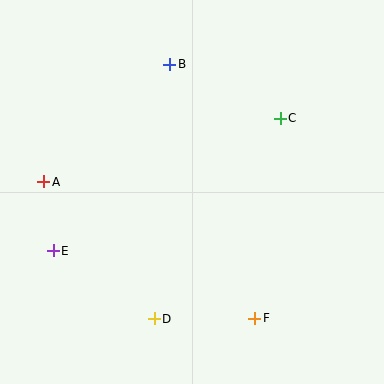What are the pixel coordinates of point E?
Point E is at (53, 251).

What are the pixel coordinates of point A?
Point A is at (44, 182).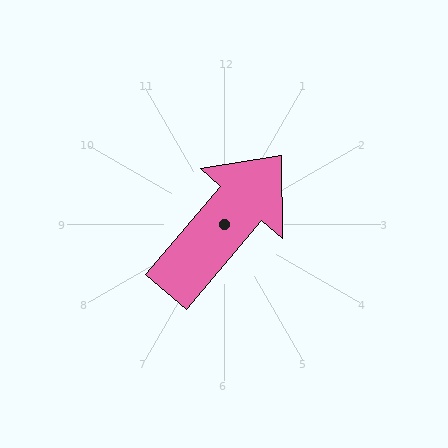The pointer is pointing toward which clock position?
Roughly 1 o'clock.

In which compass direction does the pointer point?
Northeast.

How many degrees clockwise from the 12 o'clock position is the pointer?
Approximately 40 degrees.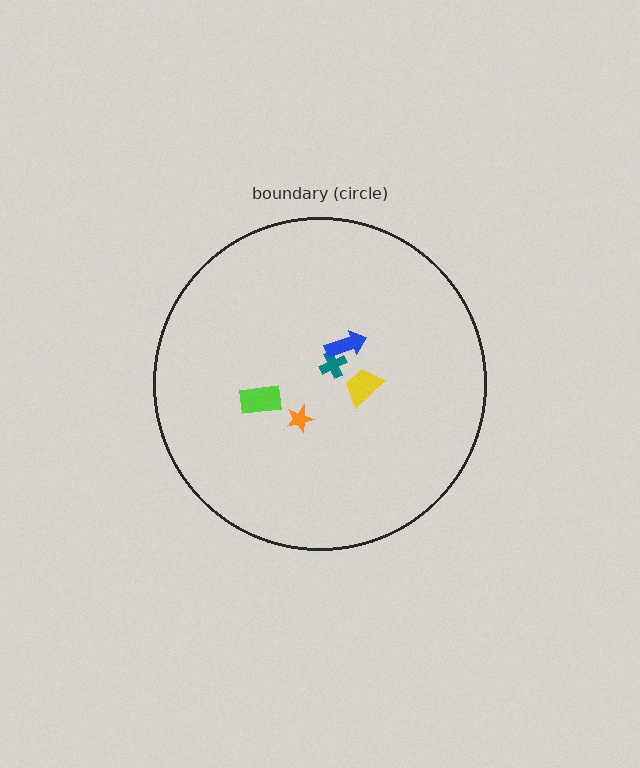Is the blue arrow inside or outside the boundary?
Inside.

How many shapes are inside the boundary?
5 inside, 0 outside.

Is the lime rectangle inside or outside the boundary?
Inside.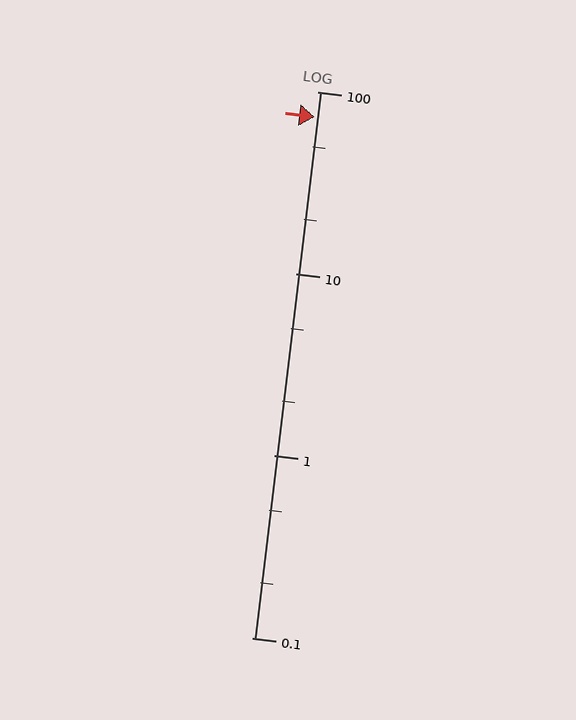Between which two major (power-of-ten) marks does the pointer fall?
The pointer is between 10 and 100.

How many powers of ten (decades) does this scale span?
The scale spans 3 decades, from 0.1 to 100.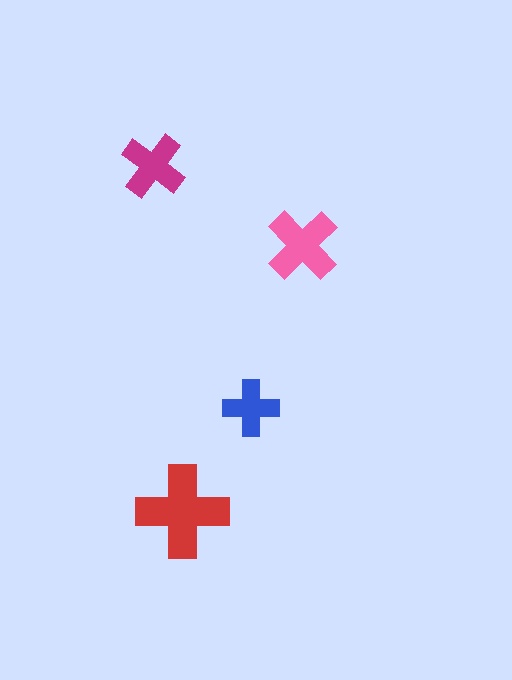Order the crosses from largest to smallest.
the red one, the pink one, the magenta one, the blue one.